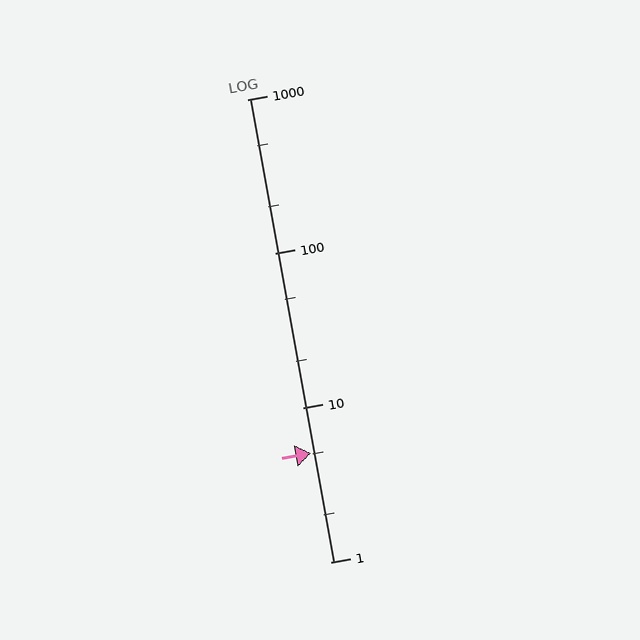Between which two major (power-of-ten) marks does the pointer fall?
The pointer is between 1 and 10.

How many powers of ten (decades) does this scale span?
The scale spans 3 decades, from 1 to 1000.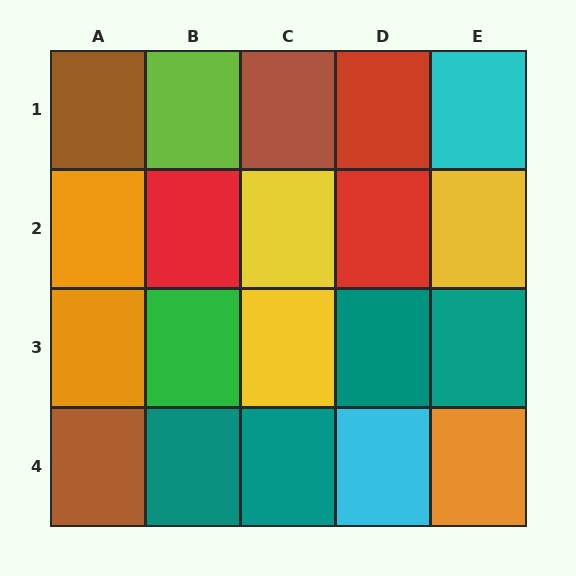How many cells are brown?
3 cells are brown.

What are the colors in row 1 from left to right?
Brown, lime, brown, red, cyan.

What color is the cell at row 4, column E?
Orange.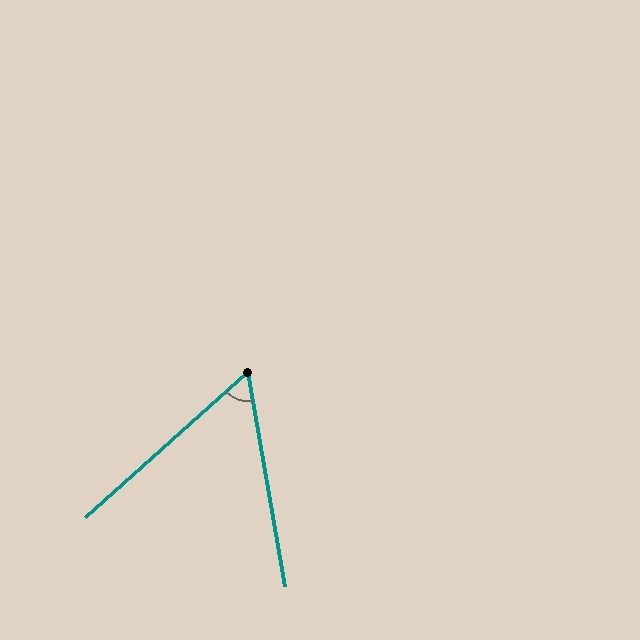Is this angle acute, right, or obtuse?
It is acute.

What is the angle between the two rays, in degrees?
Approximately 58 degrees.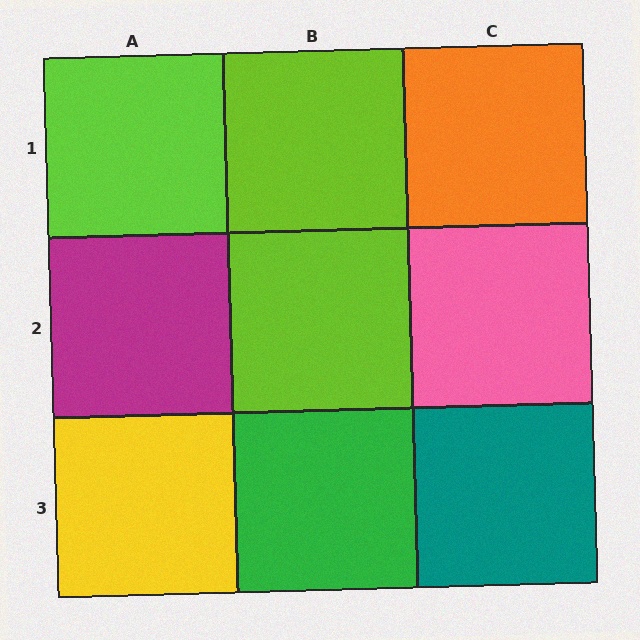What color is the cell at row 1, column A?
Lime.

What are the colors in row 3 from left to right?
Yellow, green, teal.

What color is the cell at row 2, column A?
Magenta.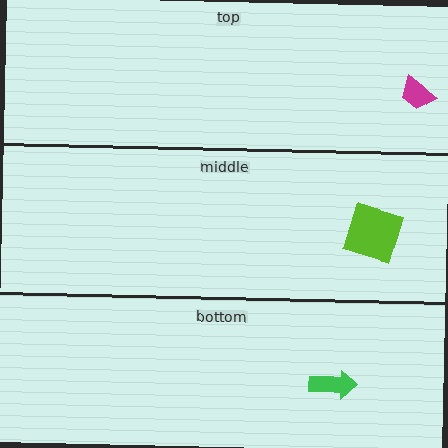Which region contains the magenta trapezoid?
The top region.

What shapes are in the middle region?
The lime square.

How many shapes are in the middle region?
1.